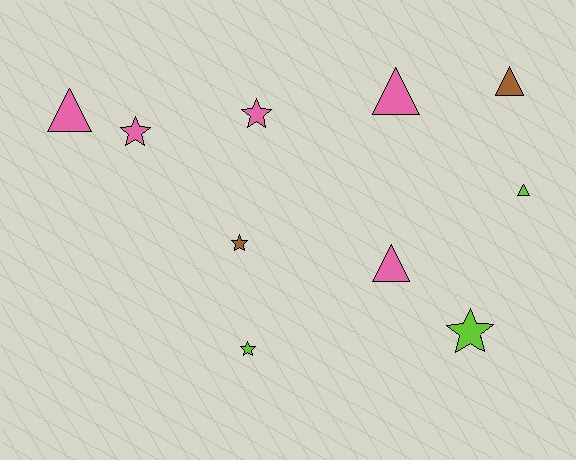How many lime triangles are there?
There is 1 lime triangle.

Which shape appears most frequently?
Triangle, with 5 objects.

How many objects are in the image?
There are 10 objects.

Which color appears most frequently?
Pink, with 5 objects.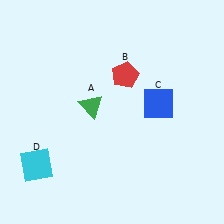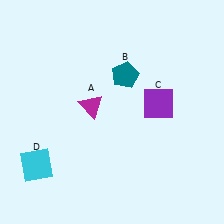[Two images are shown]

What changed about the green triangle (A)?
In Image 1, A is green. In Image 2, it changed to magenta.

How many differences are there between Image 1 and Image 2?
There are 3 differences between the two images.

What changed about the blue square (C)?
In Image 1, C is blue. In Image 2, it changed to purple.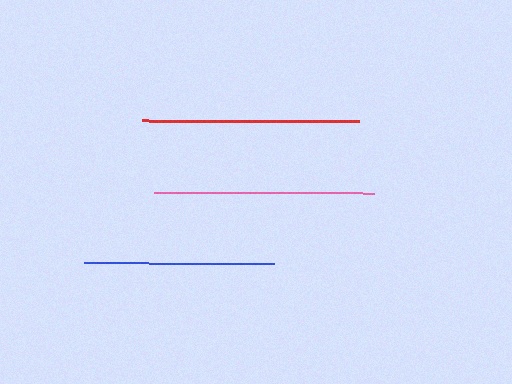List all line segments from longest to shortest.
From longest to shortest: pink, red, blue.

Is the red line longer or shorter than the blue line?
The red line is longer than the blue line.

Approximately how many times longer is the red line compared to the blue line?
The red line is approximately 1.1 times the length of the blue line.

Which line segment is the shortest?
The blue line is the shortest at approximately 190 pixels.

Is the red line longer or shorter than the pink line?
The pink line is longer than the red line.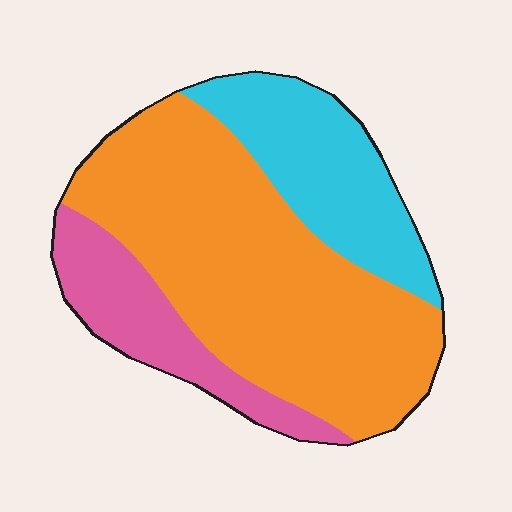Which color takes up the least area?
Pink, at roughly 15%.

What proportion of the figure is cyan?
Cyan covers roughly 25% of the figure.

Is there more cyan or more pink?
Cyan.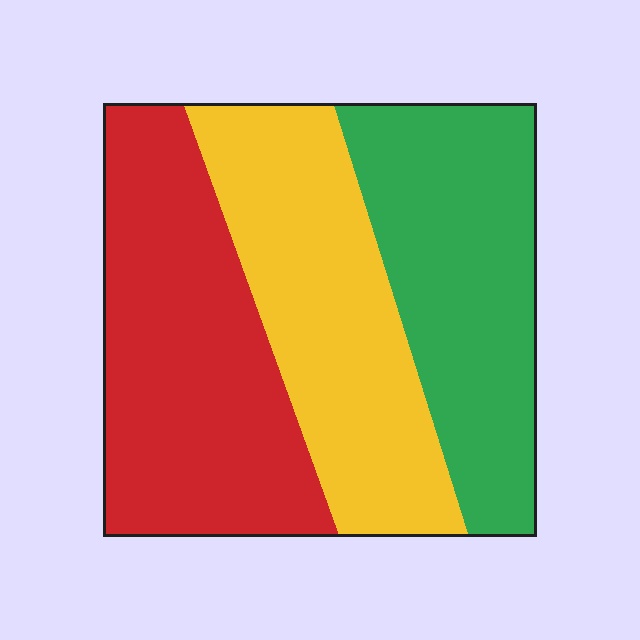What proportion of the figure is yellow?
Yellow takes up between a sixth and a third of the figure.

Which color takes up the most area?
Red, at roughly 35%.